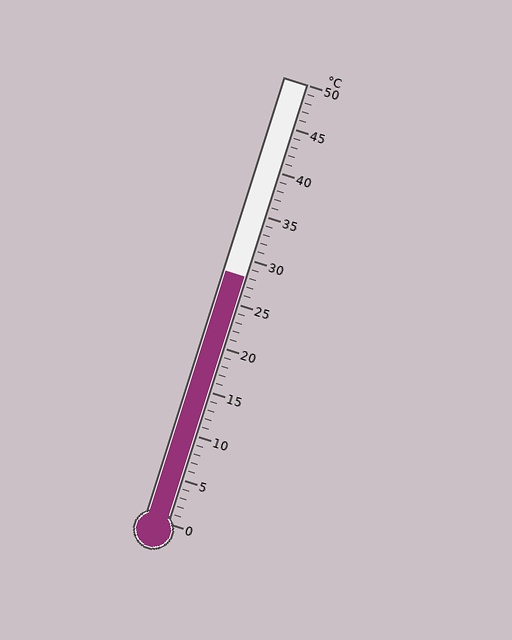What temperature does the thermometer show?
The thermometer shows approximately 28°C.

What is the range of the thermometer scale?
The thermometer scale ranges from 0°C to 50°C.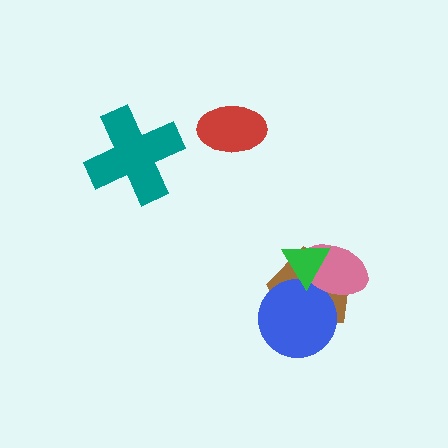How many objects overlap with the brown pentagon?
3 objects overlap with the brown pentagon.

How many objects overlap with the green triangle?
3 objects overlap with the green triangle.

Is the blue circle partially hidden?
Yes, it is partially covered by another shape.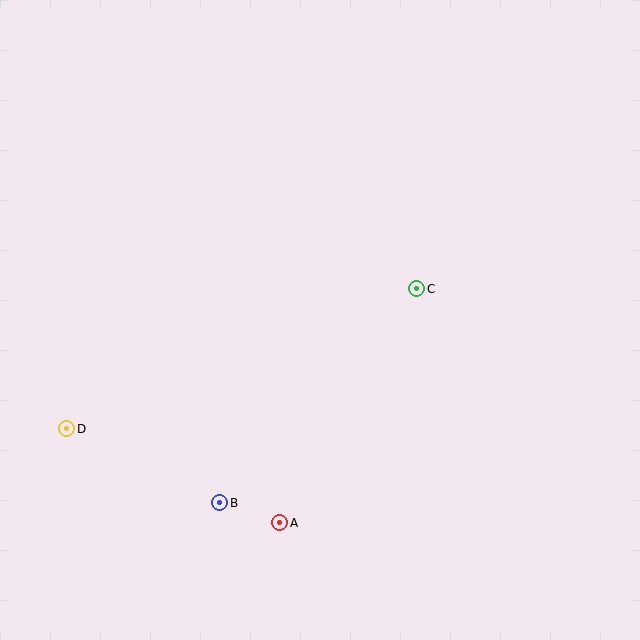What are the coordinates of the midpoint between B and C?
The midpoint between B and C is at (318, 396).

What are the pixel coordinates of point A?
Point A is at (280, 523).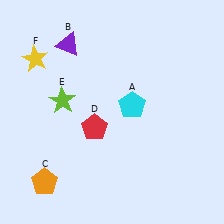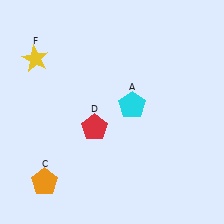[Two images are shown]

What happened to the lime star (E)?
The lime star (E) was removed in Image 2. It was in the top-left area of Image 1.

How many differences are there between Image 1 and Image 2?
There are 2 differences between the two images.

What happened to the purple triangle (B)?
The purple triangle (B) was removed in Image 2. It was in the top-left area of Image 1.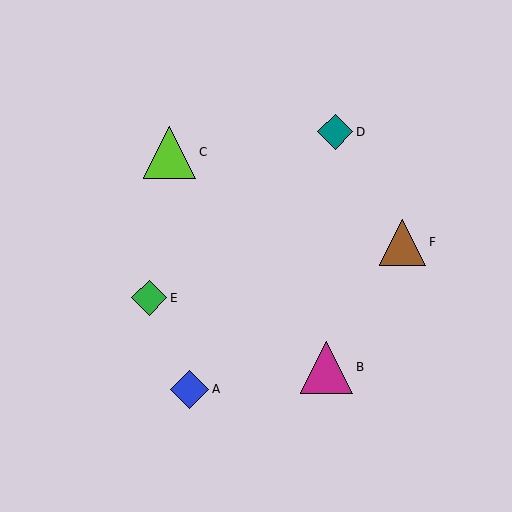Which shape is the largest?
The lime triangle (labeled C) is the largest.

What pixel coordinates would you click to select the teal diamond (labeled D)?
Click at (335, 132) to select the teal diamond D.